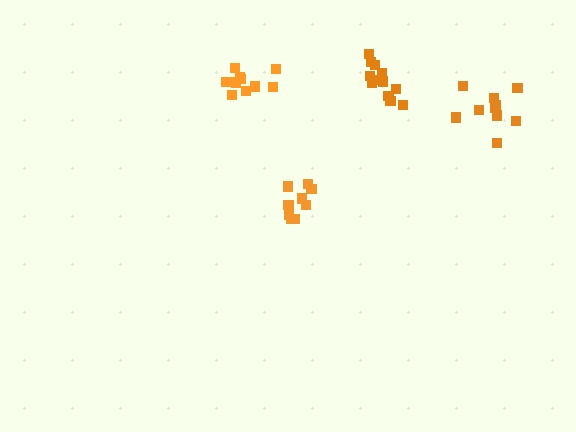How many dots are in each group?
Group 1: 10 dots, Group 2: 9 dots, Group 3: 10 dots, Group 4: 12 dots (41 total).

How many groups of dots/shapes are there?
There are 4 groups.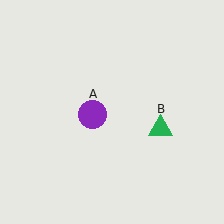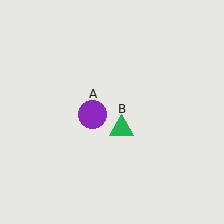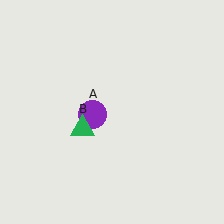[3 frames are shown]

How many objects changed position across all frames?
1 object changed position: green triangle (object B).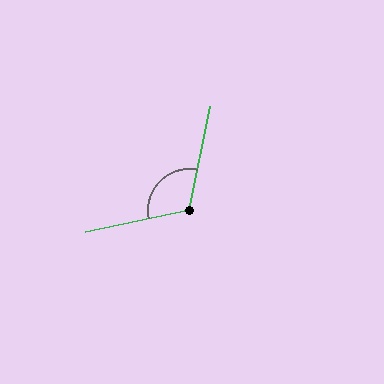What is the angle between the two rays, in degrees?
Approximately 114 degrees.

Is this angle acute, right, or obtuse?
It is obtuse.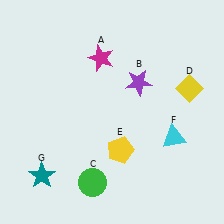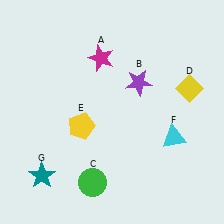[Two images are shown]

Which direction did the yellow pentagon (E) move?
The yellow pentagon (E) moved left.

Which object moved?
The yellow pentagon (E) moved left.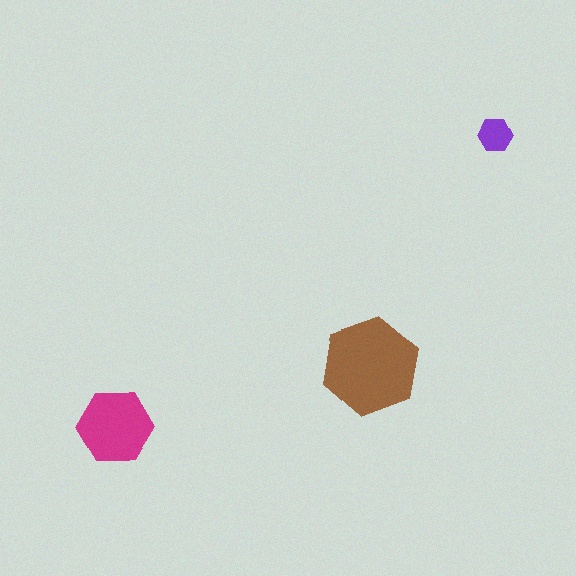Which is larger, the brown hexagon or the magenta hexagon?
The brown one.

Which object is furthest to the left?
The magenta hexagon is leftmost.